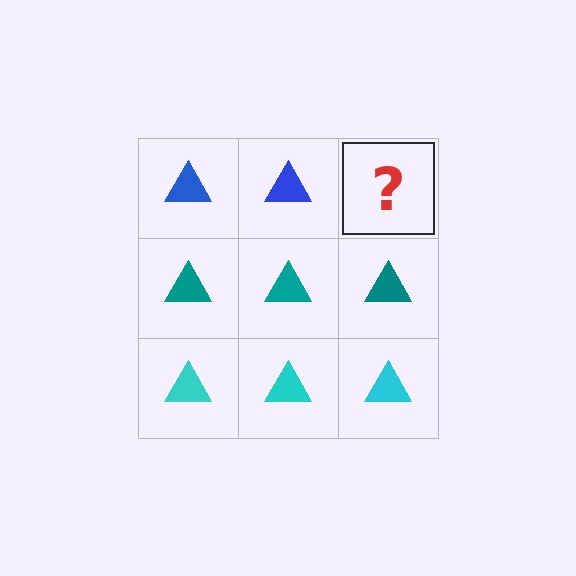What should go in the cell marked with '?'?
The missing cell should contain a blue triangle.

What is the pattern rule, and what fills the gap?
The rule is that each row has a consistent color. The gap should be filled with a blue triangle.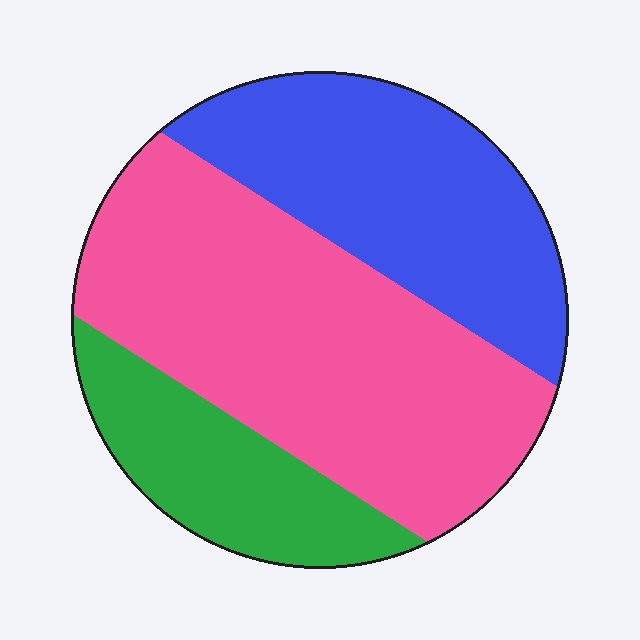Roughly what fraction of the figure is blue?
Blue takes up about one third (1/3) of the figure.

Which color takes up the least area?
Green, at roughly 20%.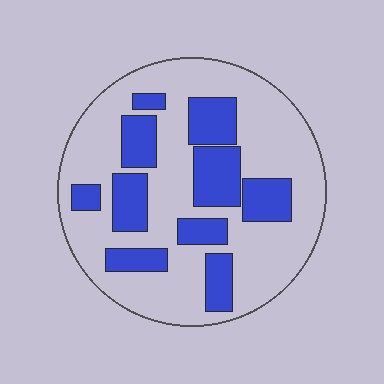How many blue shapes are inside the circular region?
10.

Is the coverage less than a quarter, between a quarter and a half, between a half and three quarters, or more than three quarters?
Between a quarter and a half.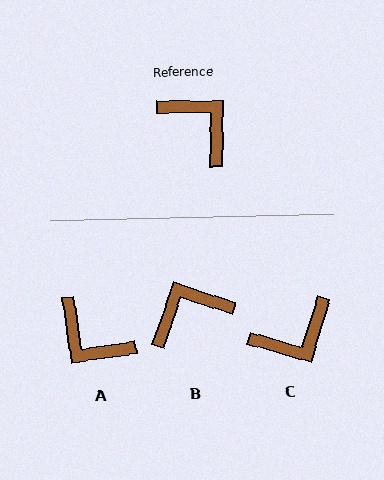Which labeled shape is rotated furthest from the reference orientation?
A, about 172 degrees away.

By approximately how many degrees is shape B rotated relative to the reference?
Approximately 72 degrees counter-clockwise.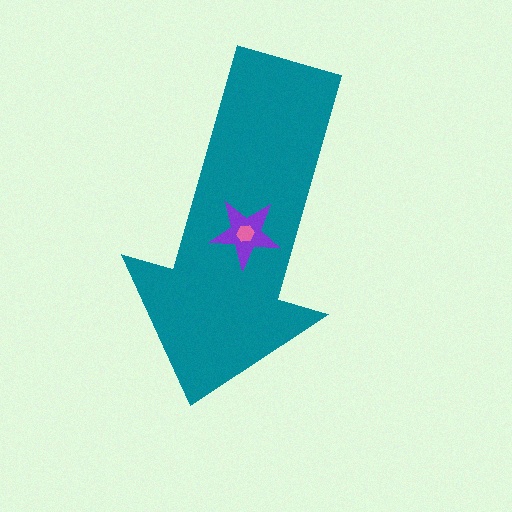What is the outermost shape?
The teal arrow.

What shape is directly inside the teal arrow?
The purple star.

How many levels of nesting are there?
3.